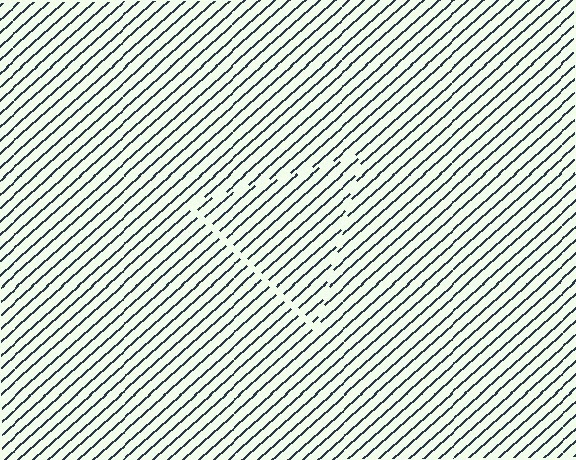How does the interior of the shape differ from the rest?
The interior of the shape contains the same grating, shifted by half a period — the contour is defined by the phase discontinuity where line-ends from the inner and outer gratings abut.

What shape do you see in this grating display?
An illusory triangle. The interior of the shape contains the same grating, shifted by half a period — the contour is defined by the phase discontinuity where line-ends from the inner and outer gratings abut.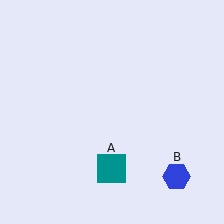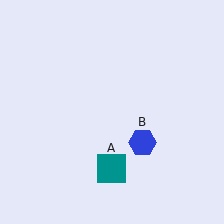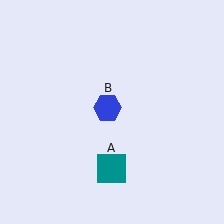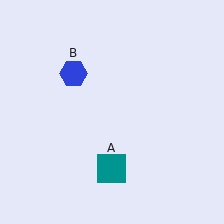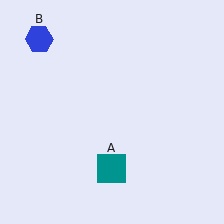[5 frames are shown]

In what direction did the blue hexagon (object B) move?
The blue hexagon (object B) moved up and to the left.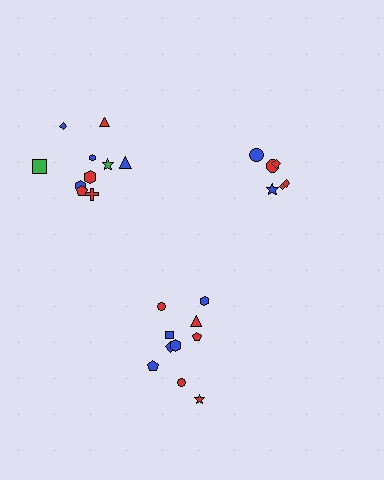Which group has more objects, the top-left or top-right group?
The top-left group.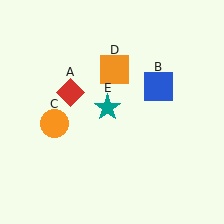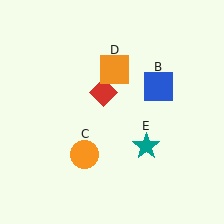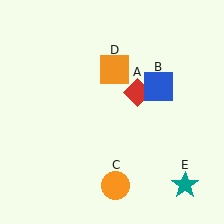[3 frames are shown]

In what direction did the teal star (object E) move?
The teal star (object E) moved down and to the right.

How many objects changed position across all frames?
3 objects changed position: red diamond (object A), orange circle (object C), teal star (object E).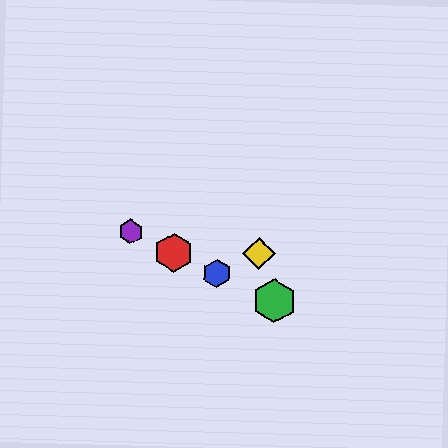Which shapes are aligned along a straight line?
The red hexagon, the blue hexagon, the green hexagon, the purple hexagon are aligned along a straight line.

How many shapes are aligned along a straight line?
4 shapes (the red hexagon, the blue hexagon, the green hexagon, the purple hexagon) are aligned along a straight line.